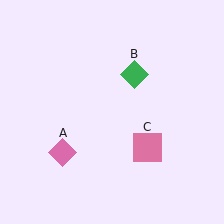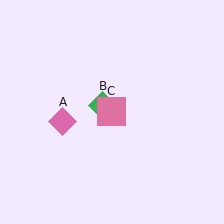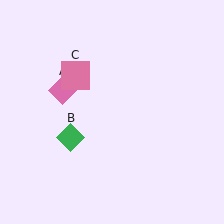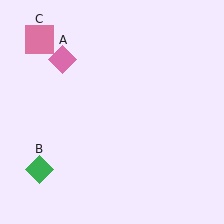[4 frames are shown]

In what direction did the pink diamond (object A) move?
The pink diamond (object A) moved up.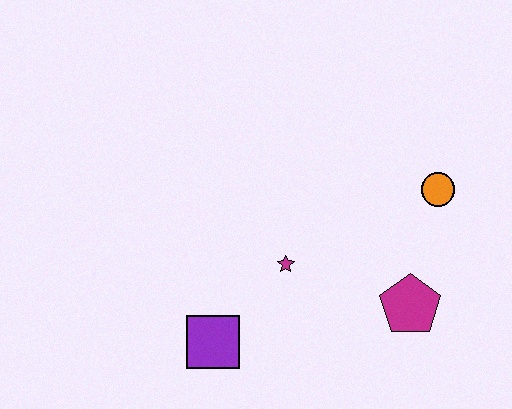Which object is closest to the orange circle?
The magenta pentagon is closest to the orange circle.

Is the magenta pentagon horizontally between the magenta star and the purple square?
No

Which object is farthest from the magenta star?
The orange circle is farthest from the magenta star.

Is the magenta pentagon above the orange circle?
No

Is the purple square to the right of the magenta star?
No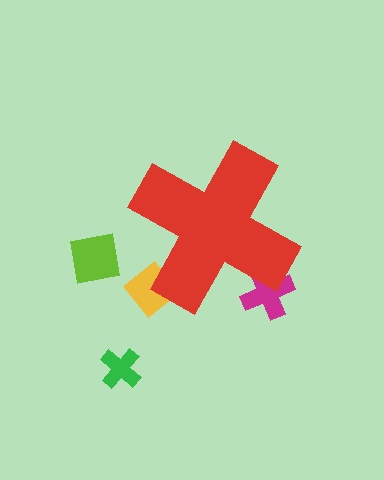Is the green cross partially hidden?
No, the green cross is fully visible.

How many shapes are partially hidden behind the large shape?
2 shapes are partially hidden.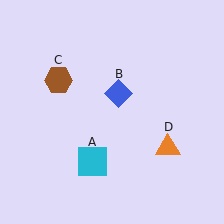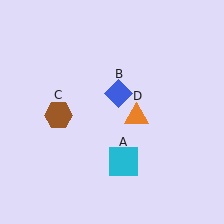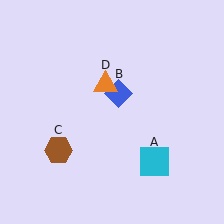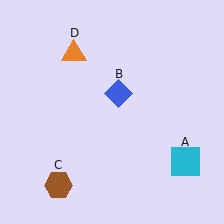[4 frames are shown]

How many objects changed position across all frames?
3 objects changed position: cyan square (object A), brown hexagon (object C), orange triangle (object D).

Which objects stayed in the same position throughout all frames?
Blue diamond (object B) remained stationary.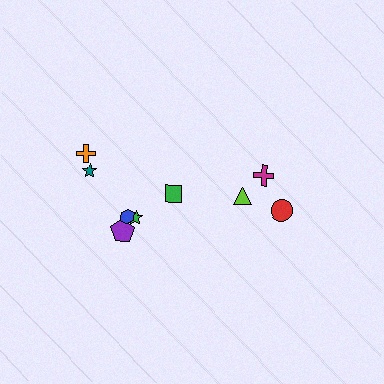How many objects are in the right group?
There are 3 objects.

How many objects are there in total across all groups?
There are 9 objects.